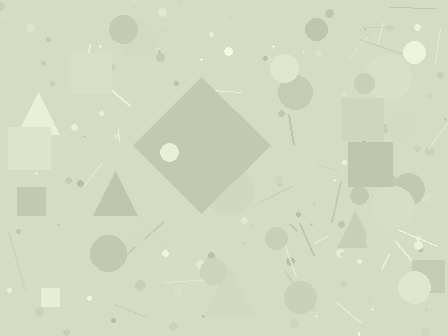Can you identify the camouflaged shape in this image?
The camouflaged shape is a diamond.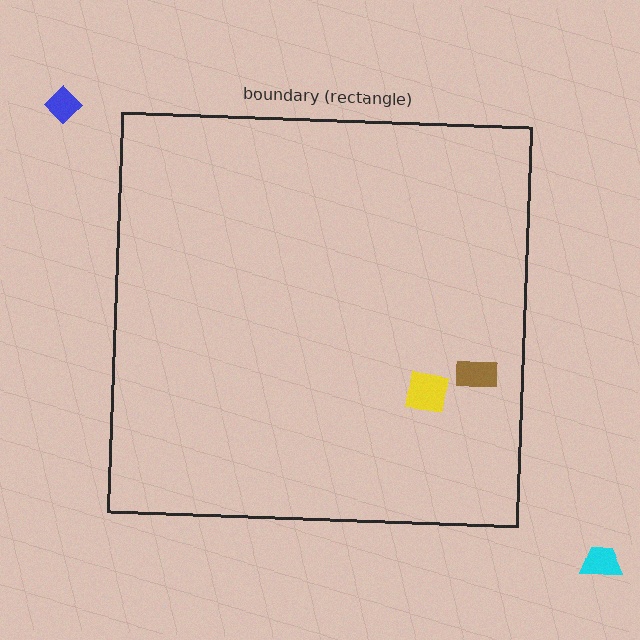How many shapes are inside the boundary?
2 inside, 2 outside.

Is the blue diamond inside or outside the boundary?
Outside.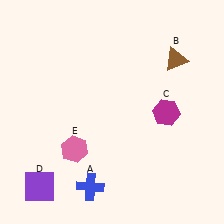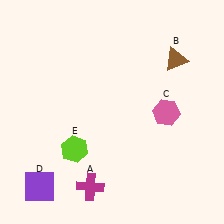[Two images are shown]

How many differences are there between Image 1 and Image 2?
There are 3 differences between the two images.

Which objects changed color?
A changed from blue to magenta. C changed from magenta to pink. E changed from pink to lime.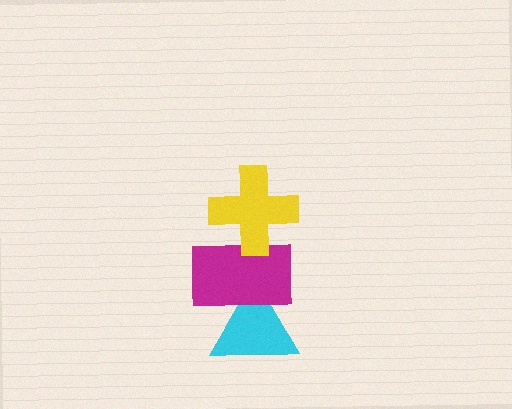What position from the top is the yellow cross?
The yellow cross is 1st from the top.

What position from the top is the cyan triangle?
The cyan triangle is 3rd from the top.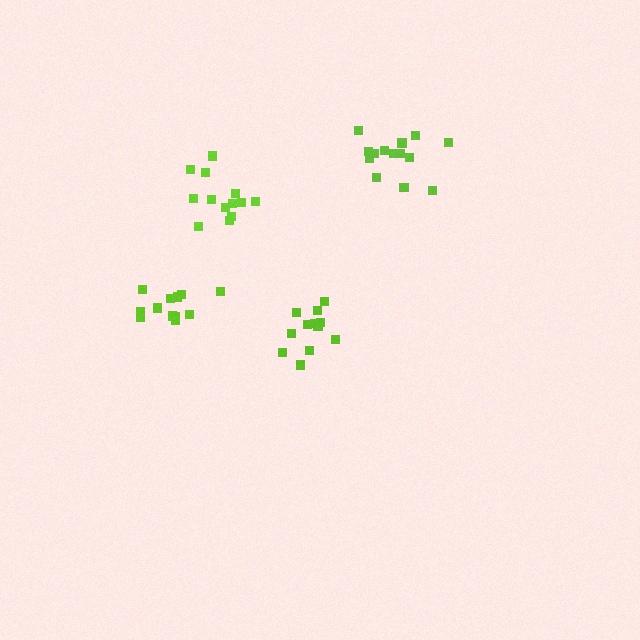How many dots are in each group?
Group 1: 12 dots, Group 2: 13 dots, Group 3: 12 dots, Group 4: 14 dots (51 total).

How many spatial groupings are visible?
There are 4 spatial groupings.